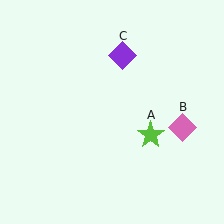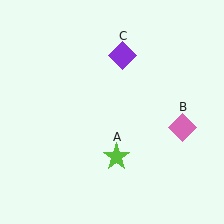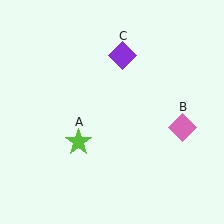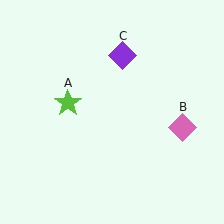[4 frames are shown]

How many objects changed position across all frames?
1 object changed position: lime star (object A).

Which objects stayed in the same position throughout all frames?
Pink diamond (object B) and purple diamond (object C) remained stationary.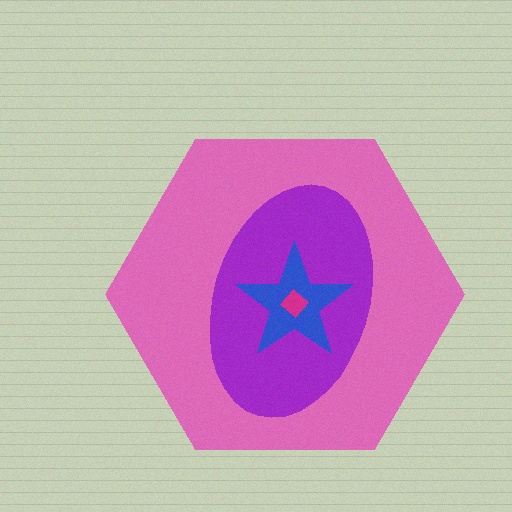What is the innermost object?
The magenta diamond.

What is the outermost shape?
The pink hexagon.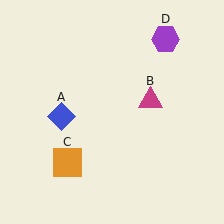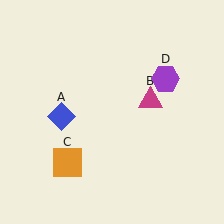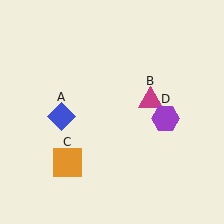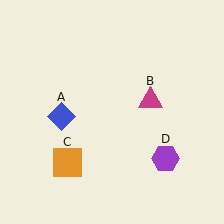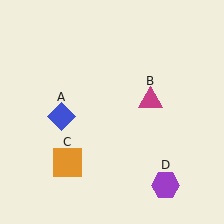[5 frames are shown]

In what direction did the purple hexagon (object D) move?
The purple hexagon (object D) moved down.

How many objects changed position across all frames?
1 object changed position: purple hexagon (object D).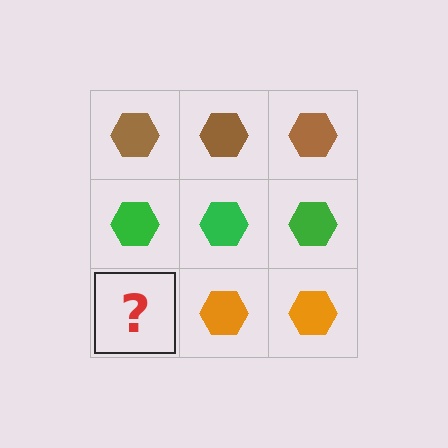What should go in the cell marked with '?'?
The missing cell should contain an orange hexagon.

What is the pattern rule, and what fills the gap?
The rule is that each row has a consistent color. The gap should be filled with an orange hexagon.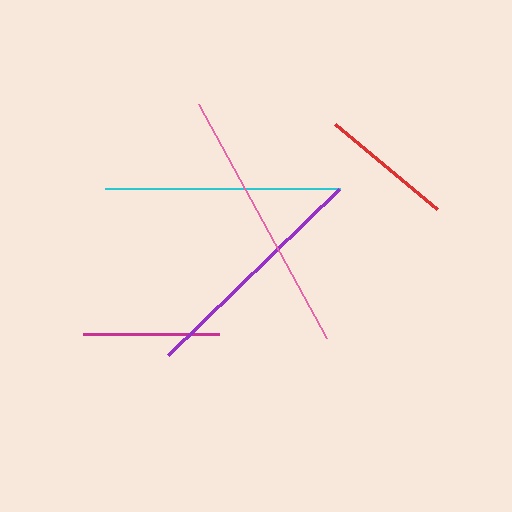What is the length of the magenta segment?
The magenta segment is approximately 136 pixels long.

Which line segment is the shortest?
The red line is the shortest at approximately 133 pixels.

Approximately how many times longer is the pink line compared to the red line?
The pink line is approximately 2.0 times the length of the red line.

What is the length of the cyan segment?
The cyan segment is approximately 236 pixels long.